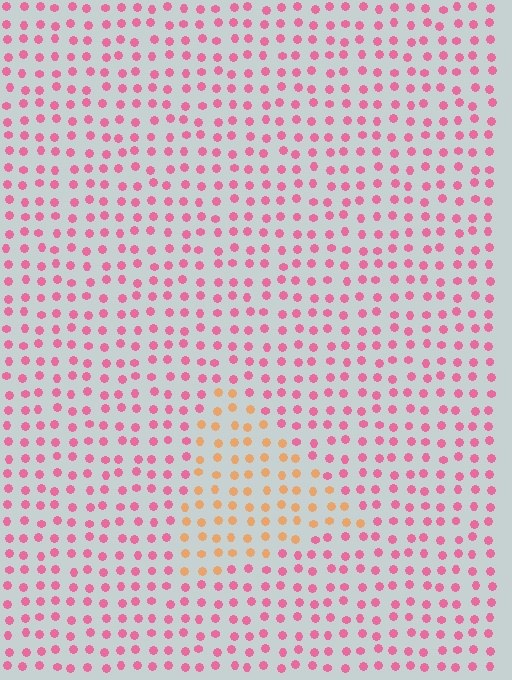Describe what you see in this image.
The image is filled with small pink elements in a uniform arrangement. A triangle-shaped region is visible where the elements are tinted to a slightly different hue, forming a subtle color boundary.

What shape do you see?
I see a triangle.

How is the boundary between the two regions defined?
The boundary is defined purely by a slight shift in hue (about 52 degrees). Spacing, size, and orientation are identical on both sides.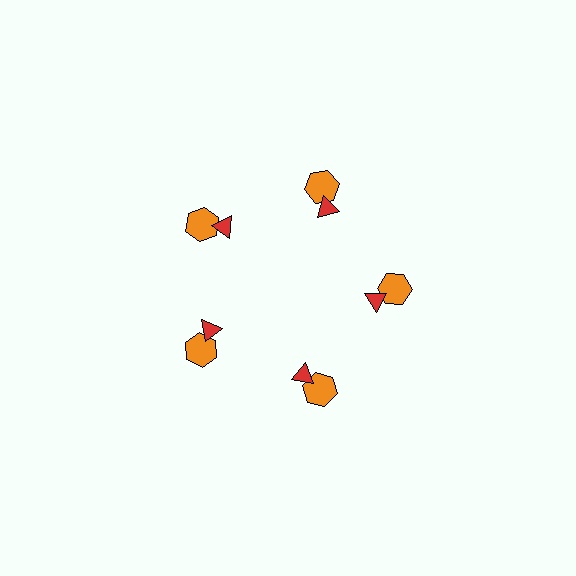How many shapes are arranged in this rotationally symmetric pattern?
There are 10 shapes, arranged in 5 groups of 2.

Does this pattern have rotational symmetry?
Yes, this pattern has 5-fold rotational symmetry. It looks the same after rotating 72 degrees around the center.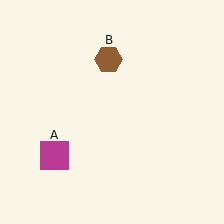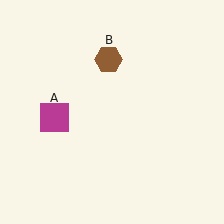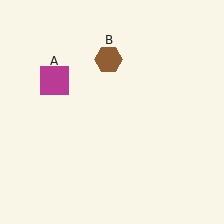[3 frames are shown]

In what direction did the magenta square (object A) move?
The magenta square (object A) moved up.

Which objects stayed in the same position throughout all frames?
Brown hexagon (object B) remained stationary.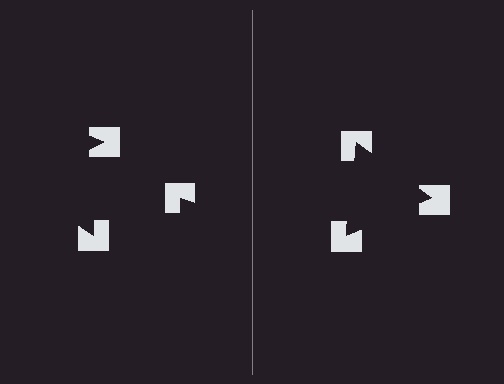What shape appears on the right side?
An illusory triangle.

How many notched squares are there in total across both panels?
6 — 3 on each side.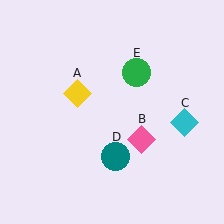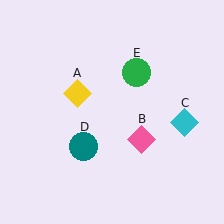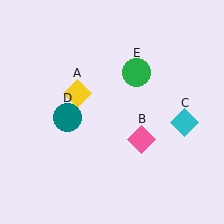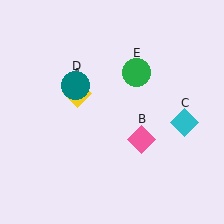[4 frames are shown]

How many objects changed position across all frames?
1 object changed position: teal circle (object D).